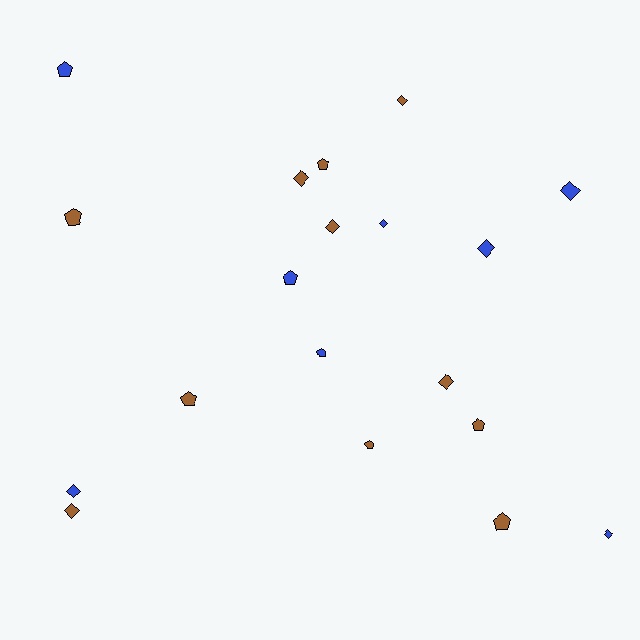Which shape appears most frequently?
Diamond, with 10 objects.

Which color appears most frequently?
Brown, with 11 objects.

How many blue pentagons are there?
There are 3 blue pentagons.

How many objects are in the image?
There are 19 objects.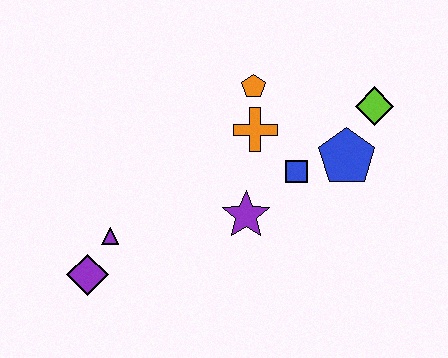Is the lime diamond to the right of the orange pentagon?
Yes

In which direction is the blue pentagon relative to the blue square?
The blue pentagon is to the right of the blue square.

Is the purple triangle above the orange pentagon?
No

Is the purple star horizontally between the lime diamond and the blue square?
No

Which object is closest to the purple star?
The blue square is closest to the purple star.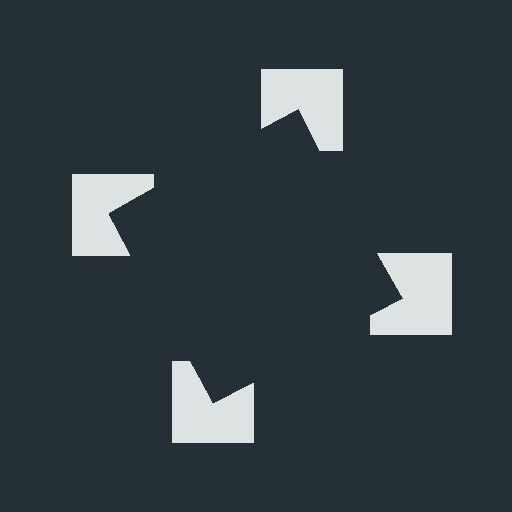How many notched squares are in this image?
There are 4 — one at each vertex of the illusory square.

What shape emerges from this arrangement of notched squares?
An illusory square — its edges are inferred from the aligned wedge cuts in the notched squares, not physically drawn.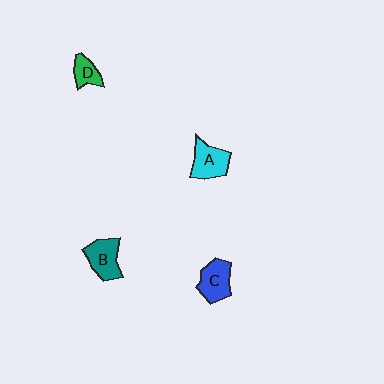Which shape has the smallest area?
Shape D (green).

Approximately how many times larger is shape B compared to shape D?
Approximately 1.7 times.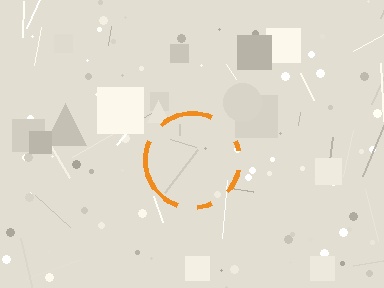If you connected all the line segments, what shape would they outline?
They would outline a circle.